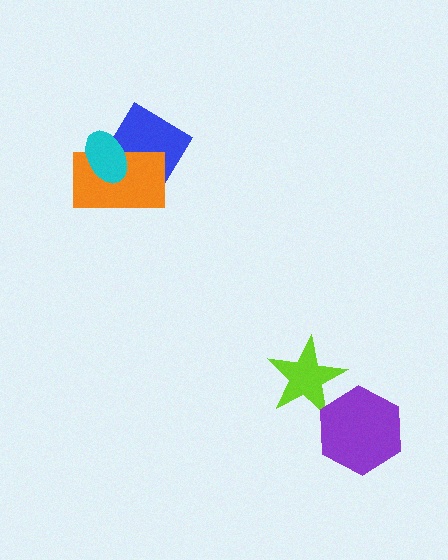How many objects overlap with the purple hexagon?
1 object overlaps with the purple hexagon.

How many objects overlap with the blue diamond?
2 objects overlap with the blue diamond.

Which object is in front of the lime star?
The purple hexagon is in front of the lime star.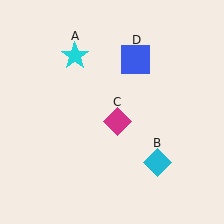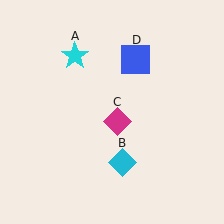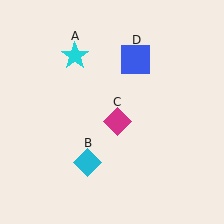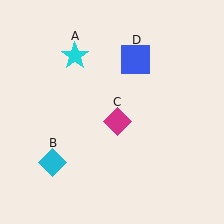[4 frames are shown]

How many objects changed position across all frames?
1 object changed position: cyan diamond (object B).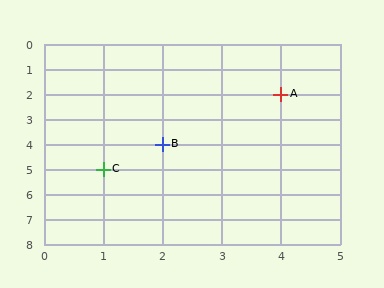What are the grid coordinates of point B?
Point B is at grid coordinates (2, 4).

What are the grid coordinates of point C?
Point C is at grid coordinates (1, 5).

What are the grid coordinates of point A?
Point A is at grid coordinates (4, 2).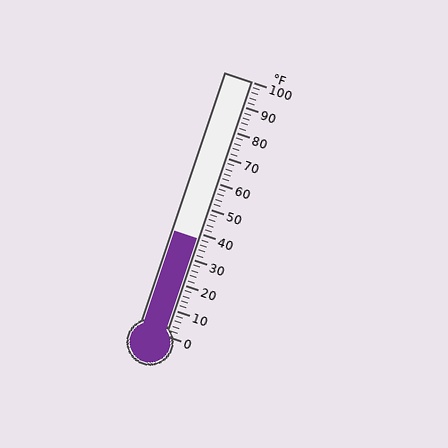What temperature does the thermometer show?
The thermometer shows approximately 38°F.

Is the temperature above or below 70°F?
The temperature is below 70°F.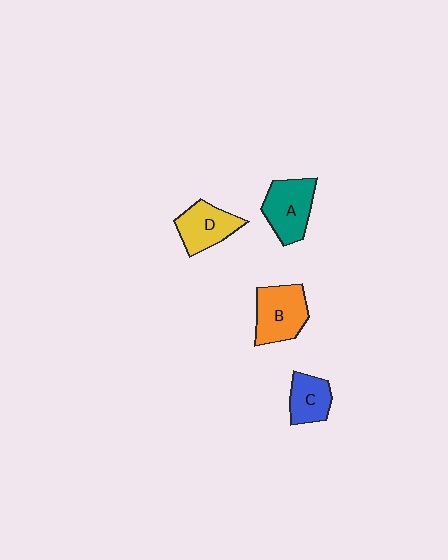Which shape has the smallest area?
Shape C (blue).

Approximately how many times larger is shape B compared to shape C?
Approximately 1.5 times.